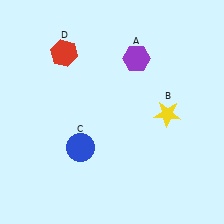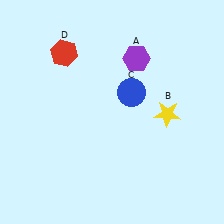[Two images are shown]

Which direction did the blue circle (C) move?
The blue circle (C) moved up.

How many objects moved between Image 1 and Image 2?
1 object moved between the two images.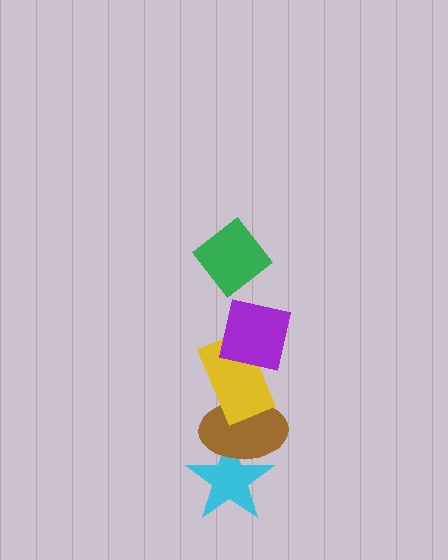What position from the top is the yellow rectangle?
The yellow rectangle is 3rd from the top.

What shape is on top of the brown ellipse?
The yellow rectangle is on top of the brown ellipse.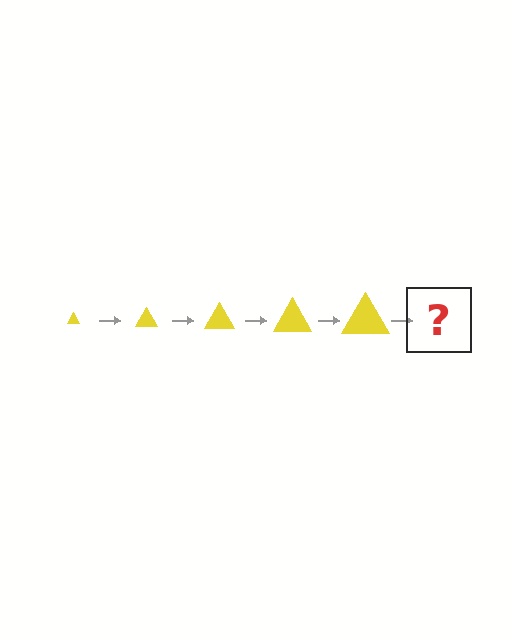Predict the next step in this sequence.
The next step is a yellow triangle, larger than the previous one.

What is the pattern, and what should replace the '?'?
The pattern is that the triangle gets progressively larger each step. The '?' should be a yellow triangle, larger than the previous one.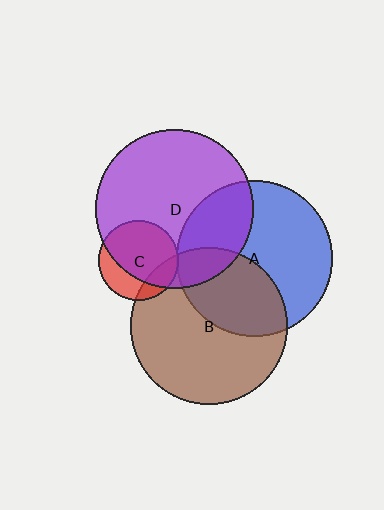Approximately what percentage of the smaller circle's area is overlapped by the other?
Approximately 10%.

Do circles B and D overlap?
Yes.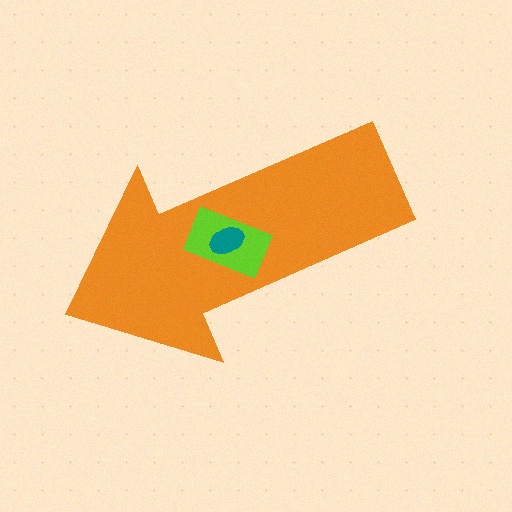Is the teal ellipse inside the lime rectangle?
Yes.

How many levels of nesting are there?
3.